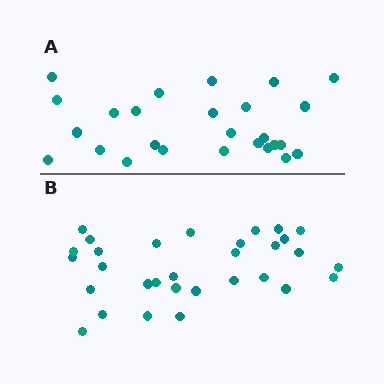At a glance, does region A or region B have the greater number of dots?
Region B (the bottom region) has more dots.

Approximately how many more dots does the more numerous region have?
Region B has about 5 more dots than region A.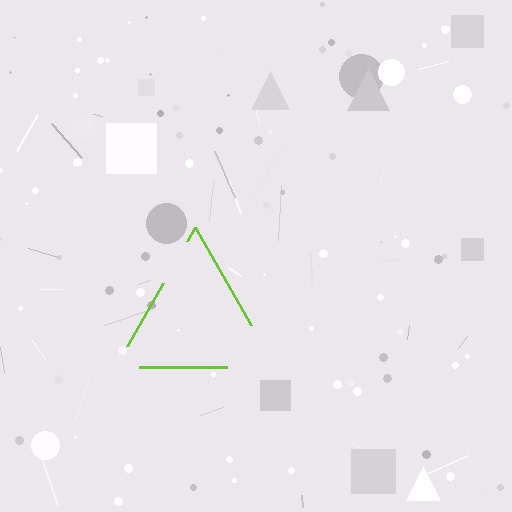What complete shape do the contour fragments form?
The contour fragments form a triangle.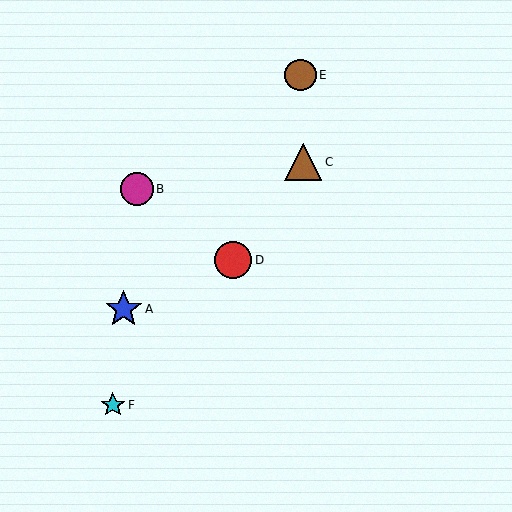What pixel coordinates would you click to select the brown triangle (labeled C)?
Click at (303, 162) to select the brown triangle C.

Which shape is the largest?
The blue star (labeled A) is the largest.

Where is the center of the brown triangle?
The center of the brown triangle is at (303, 162).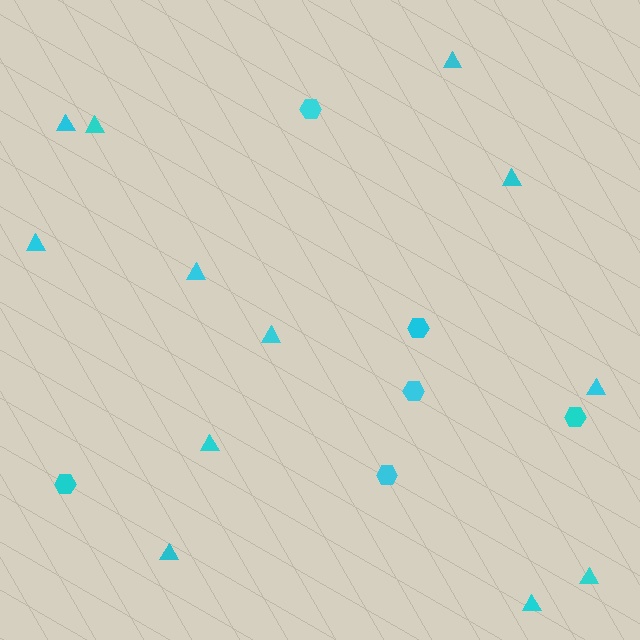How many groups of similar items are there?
There are 2 groups: one group of hexagons (6) and one group of triangles (12).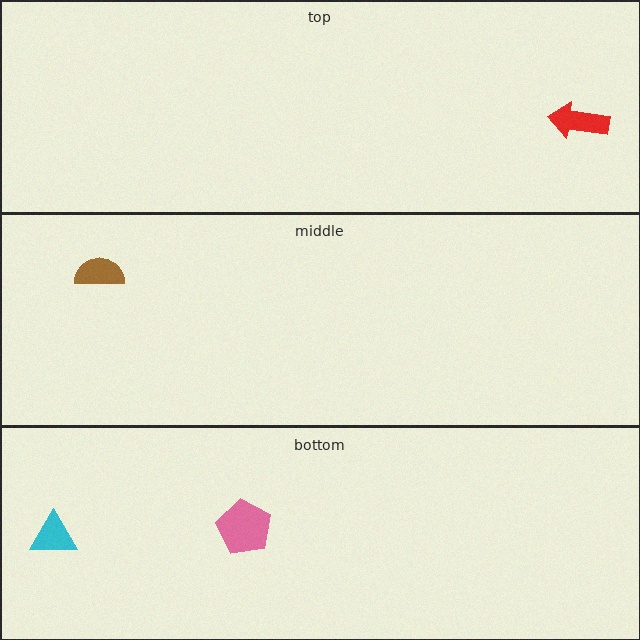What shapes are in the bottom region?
The cyan triangle, the pink pentagon.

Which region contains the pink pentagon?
The bottom region.